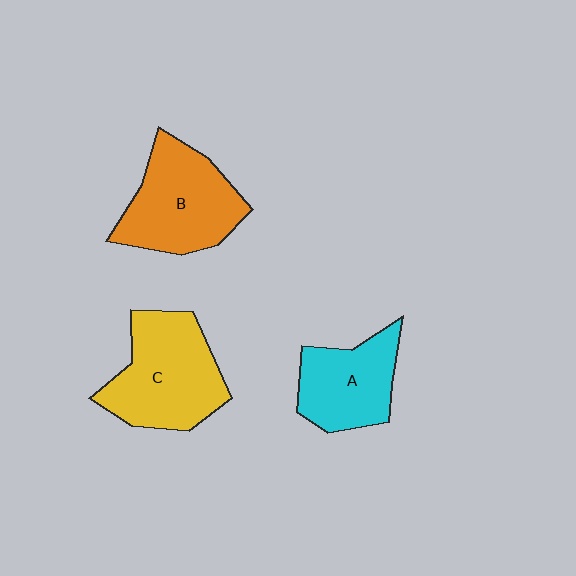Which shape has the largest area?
Shape C (yellow).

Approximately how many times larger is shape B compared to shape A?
Approximately 1.3 times.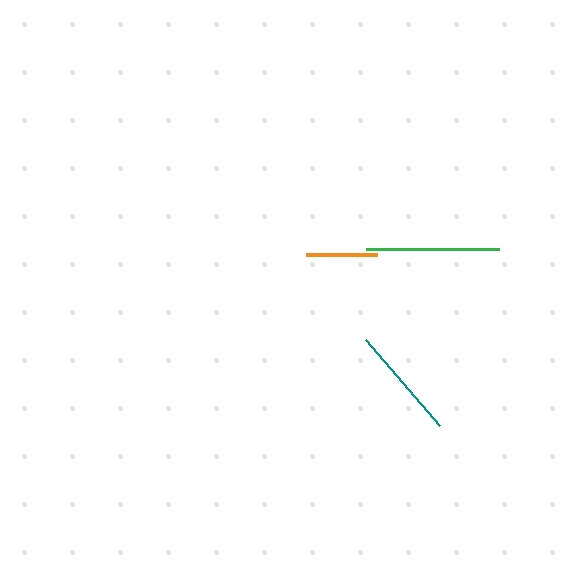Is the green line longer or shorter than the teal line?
The green line is longer than the teal line.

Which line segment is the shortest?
The orange line is the shortest at approximately 72 pixels.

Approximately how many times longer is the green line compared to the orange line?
The green line is approximately 1.8 times the length of the orange line.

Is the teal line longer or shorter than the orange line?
The teal line is longer than the orange line.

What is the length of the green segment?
The green segment is approximately 132 pixels long.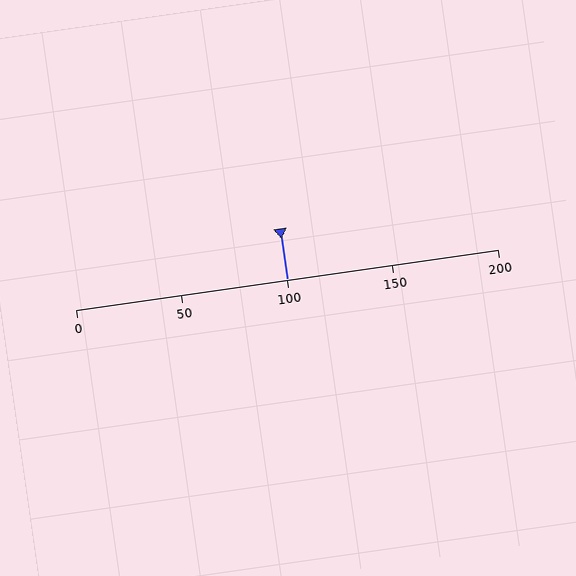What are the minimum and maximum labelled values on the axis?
The axis runs from 0 to 200.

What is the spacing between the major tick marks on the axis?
The major ticks are spaced 50 apart.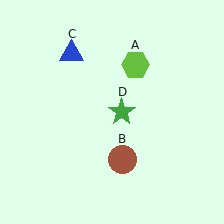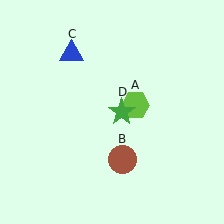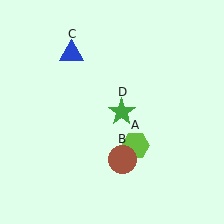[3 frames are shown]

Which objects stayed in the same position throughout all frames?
Brown circle (object B) and blue triangle (object C) and green star (object D) remained stationary.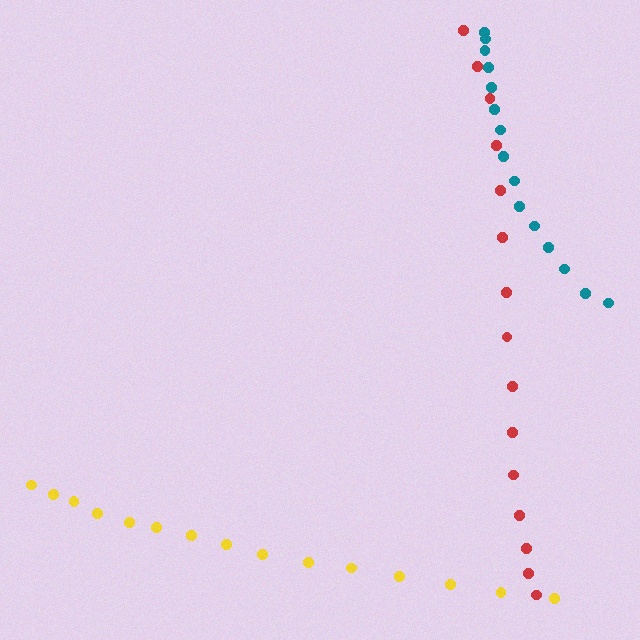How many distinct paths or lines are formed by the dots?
There are 3 distinct paths.